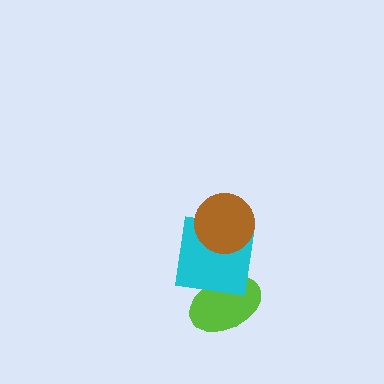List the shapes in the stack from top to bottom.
From top to bottom: the brown circle, the cyan square, the lime ellipse.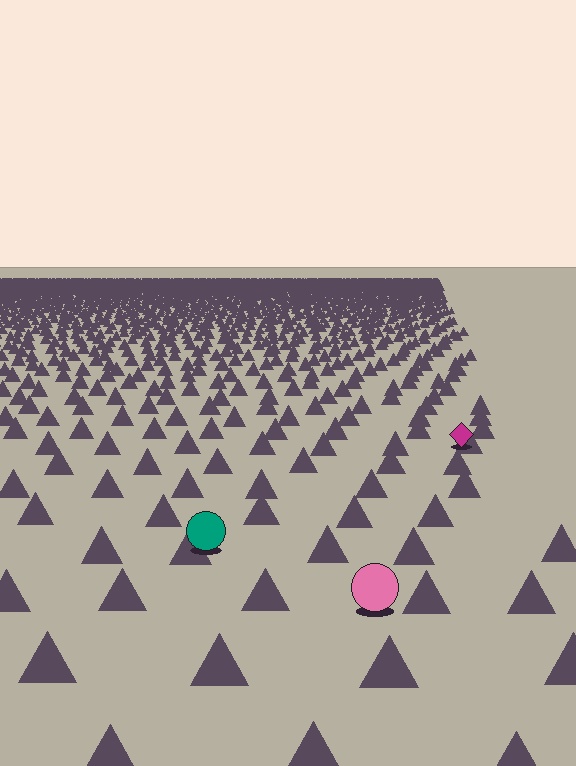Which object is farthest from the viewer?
The magenta diamond is farthest from the viewer. It appears smaller and the ground texture around it is denser.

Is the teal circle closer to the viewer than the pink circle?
No. The pink circle is closer — you can tell from the texture gradient: the ground texture is coarser near it.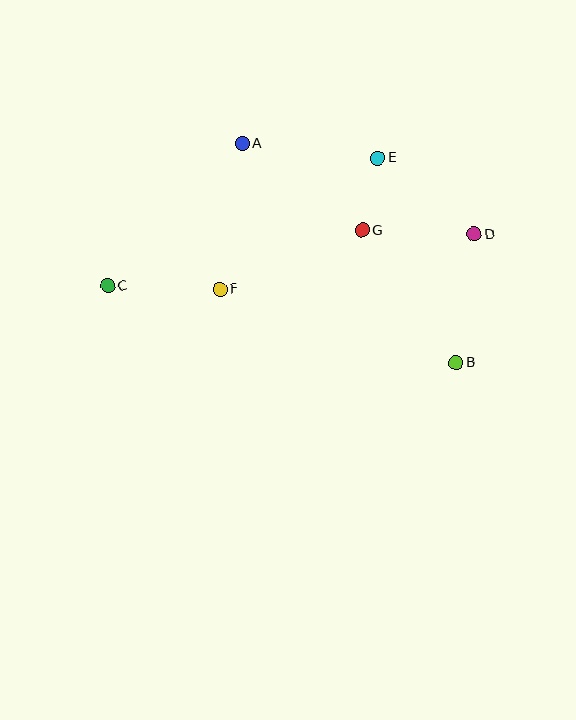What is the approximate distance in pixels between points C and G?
The distance between C and G is approximately 261 pixels.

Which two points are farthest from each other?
Points C and D are farthest from each other.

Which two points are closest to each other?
Points E and G are closest to each other.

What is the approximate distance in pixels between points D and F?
The distance between D and F is approximately 260 pixels.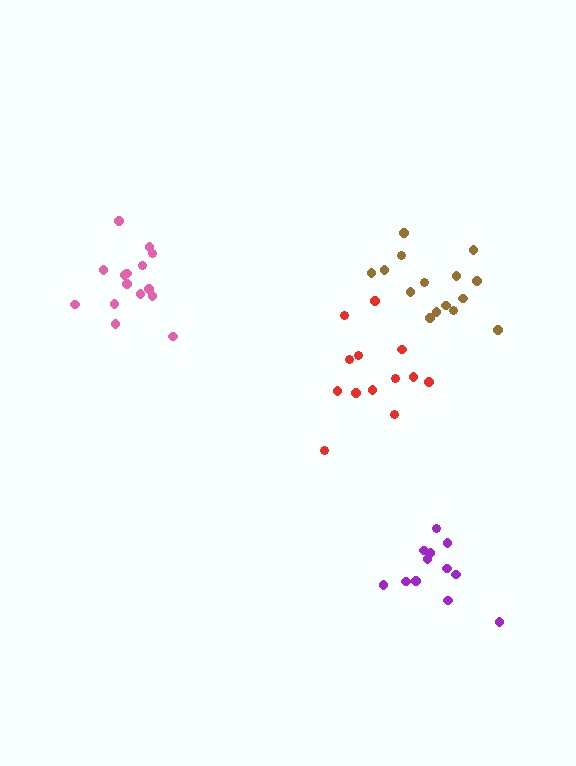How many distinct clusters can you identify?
There are 4 distinct clusters.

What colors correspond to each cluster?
The clusters are colored: red, purple, pink, brown.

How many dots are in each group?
Group 1: 13 dots, Group 2: 12 dots, Group 3: 15 dots, Group 4: 15 dots (55 total).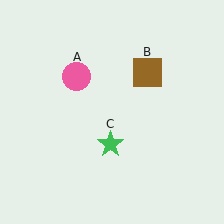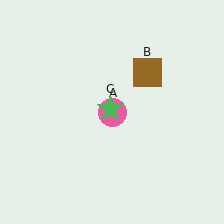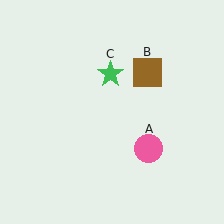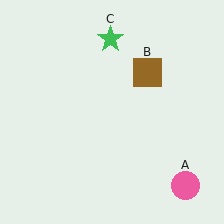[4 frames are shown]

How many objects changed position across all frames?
2 objects changed position: pink circle (object A), green star (object C).